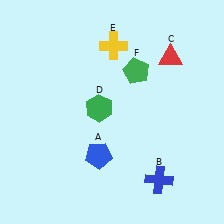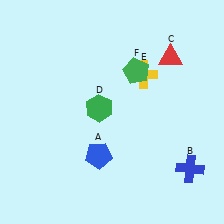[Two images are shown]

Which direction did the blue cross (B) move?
The blue cross (B) moved right.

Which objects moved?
The objects that moved are: the blue cross (B), the yellow cross (E).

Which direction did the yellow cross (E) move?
The yellow cross (E) moved right.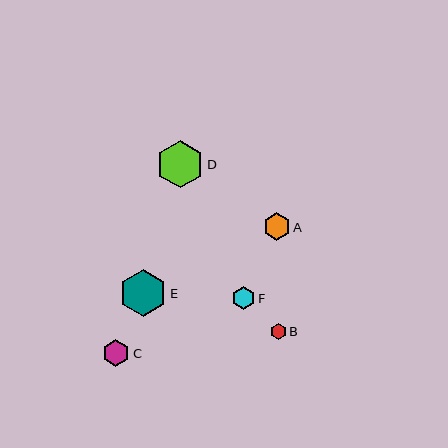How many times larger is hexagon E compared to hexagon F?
Hexagon E is approximately 2.0 times the size of hexagon F.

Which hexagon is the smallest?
Hexagon B is the smallest with a size of approximately 16 pixels.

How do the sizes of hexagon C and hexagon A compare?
Hexagon C and hexagon A are approximately the same size.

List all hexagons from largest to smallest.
From largest to smallest: D, E, C, A, F, B.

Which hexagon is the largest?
Hexagon D is the largest with a size of approximately 47 pixels.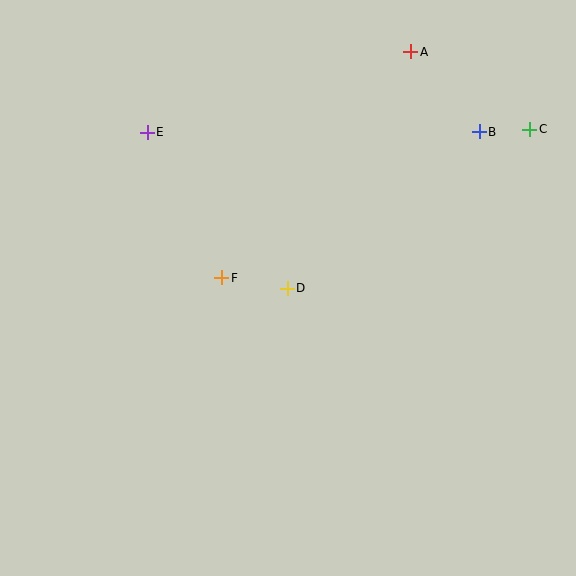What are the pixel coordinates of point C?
Point C is at (530, 129).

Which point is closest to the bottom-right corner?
Point D is closest to the bottom-right corner.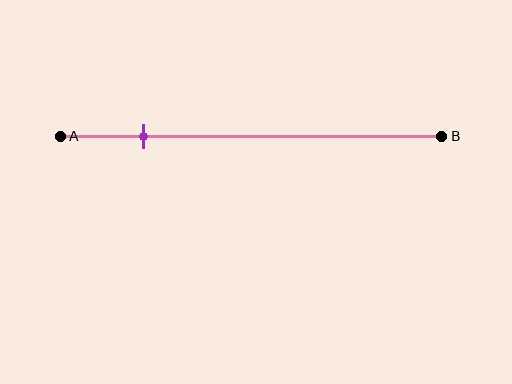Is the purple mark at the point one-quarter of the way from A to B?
No, the mark is at about 20% from A, not at the 25% one-quarter point.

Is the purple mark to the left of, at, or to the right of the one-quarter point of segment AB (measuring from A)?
The purple mark is to the left of the one-quarter point of segment AB.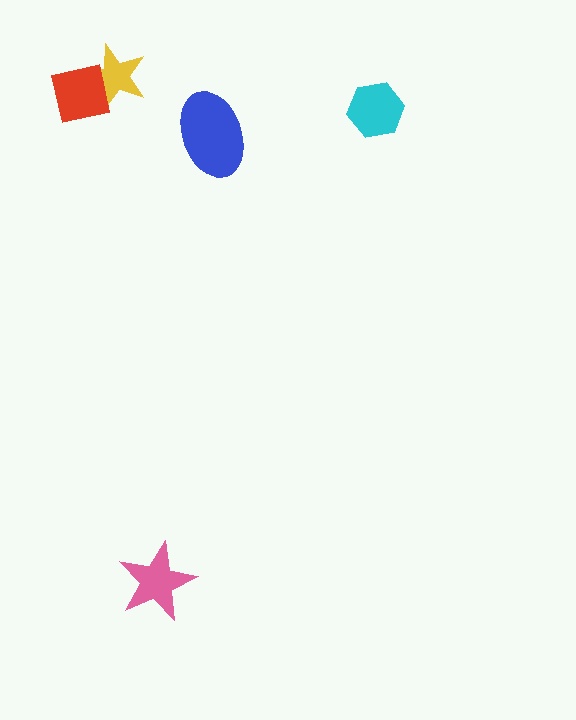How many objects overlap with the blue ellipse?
0 objects overlap with the blue ellipse.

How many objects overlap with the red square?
1 object overlaps with the red square.